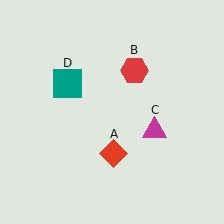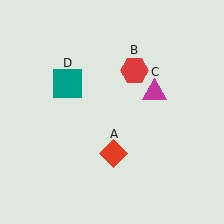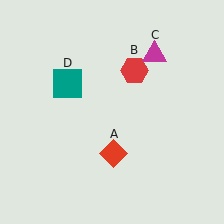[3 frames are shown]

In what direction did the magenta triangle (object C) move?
The magenta triangle (object C) moved up.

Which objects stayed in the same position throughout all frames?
Red diamond (object A) and red hexagon (object B) and teal square (object D) remained stationary.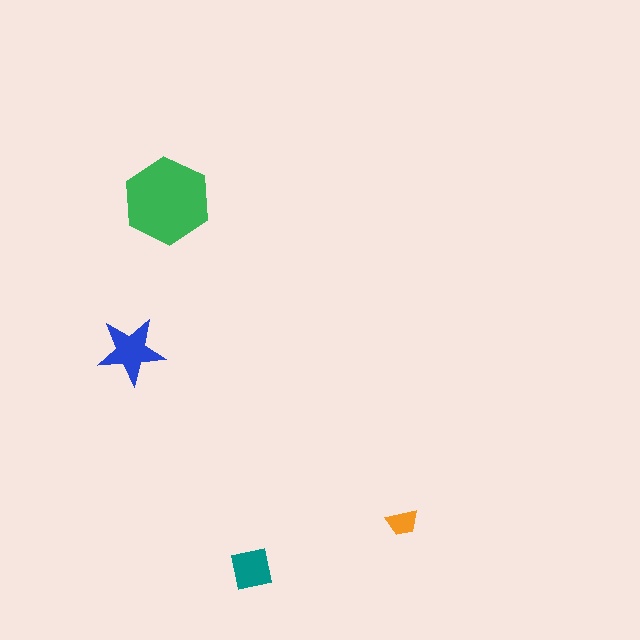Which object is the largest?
The green hexagon.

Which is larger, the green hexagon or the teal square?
The green hexagon.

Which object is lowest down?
The teal square is bottommost.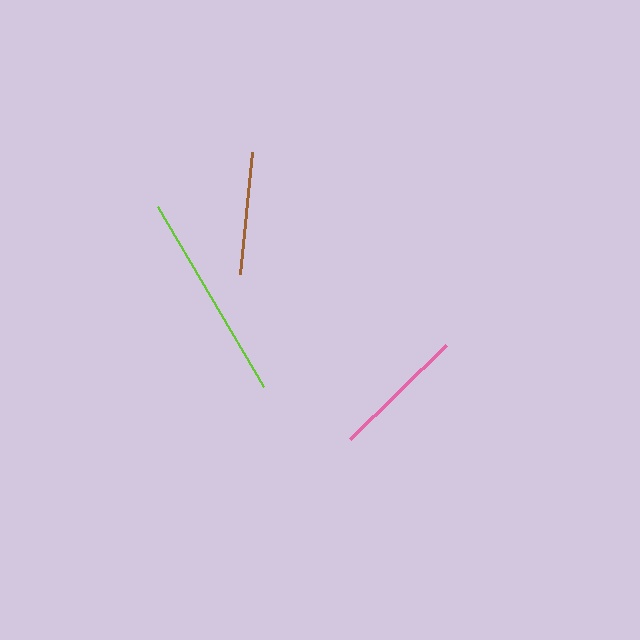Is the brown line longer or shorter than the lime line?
The lime line is longer than the brown line.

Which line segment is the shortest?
The brown line is the shortest at approximately 122 pixels.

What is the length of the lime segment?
The lime segment is approximately 209 pixels long.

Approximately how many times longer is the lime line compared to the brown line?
The lime line is approximately 1.7 times the length of the brown line.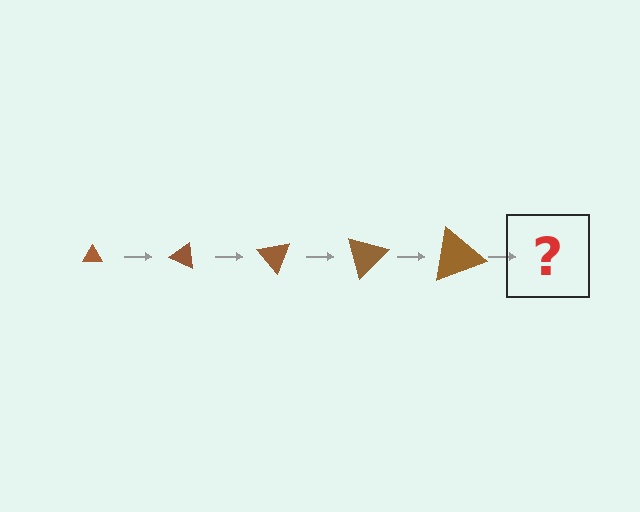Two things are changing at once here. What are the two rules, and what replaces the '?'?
The two rules are that the triangle grows larger each step and it rotates 25 degrees each step. The '?' should be a triangle, larger than the previous one and rotated 125 degrees from the start.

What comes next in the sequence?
The next element should be a triangle, larger than the previous one and rotated 125 degrees from the start.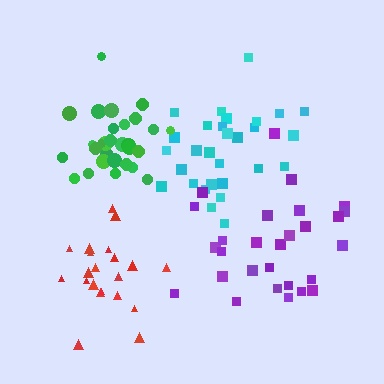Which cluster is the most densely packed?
Green.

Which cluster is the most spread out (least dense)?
Purple.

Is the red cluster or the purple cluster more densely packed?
Red.